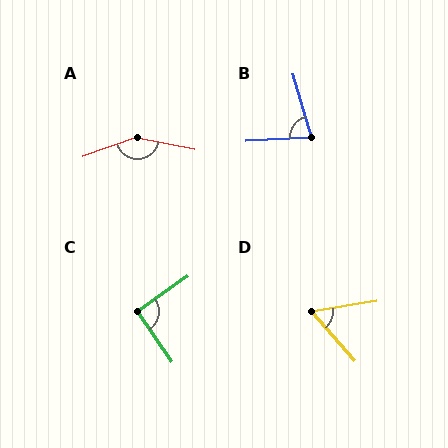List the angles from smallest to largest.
D (58°), B (77°), C (91°), A (148°).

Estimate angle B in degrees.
Approximately 77 degrees.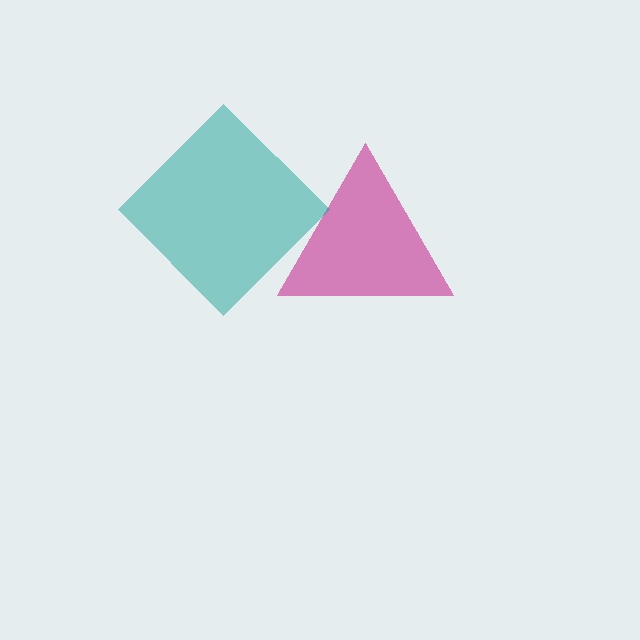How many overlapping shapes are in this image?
There are 2 overlapping shapes in the image.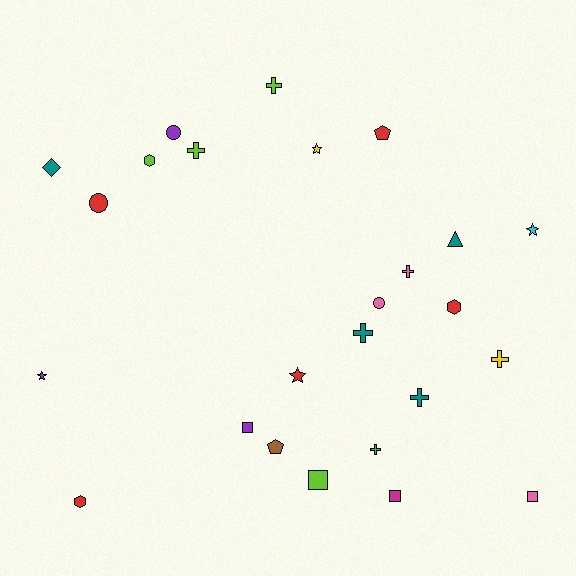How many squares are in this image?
There are 4 squares.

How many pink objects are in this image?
There are 3 pink objects.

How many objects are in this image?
There are 25 objects.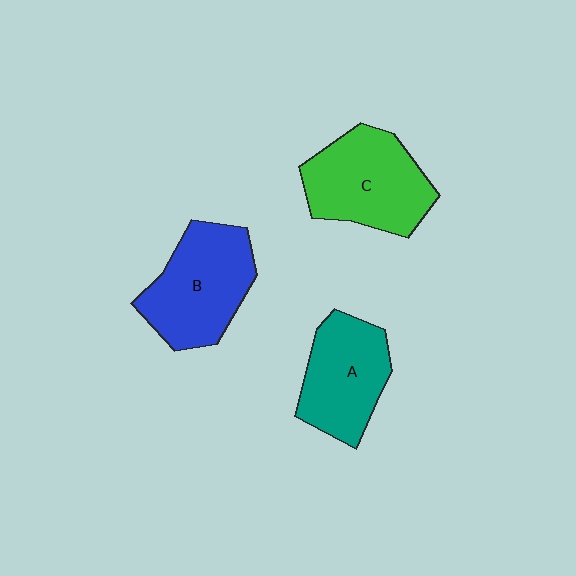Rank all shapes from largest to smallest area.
From largest to smallest: C (green), B (blue), A (teal).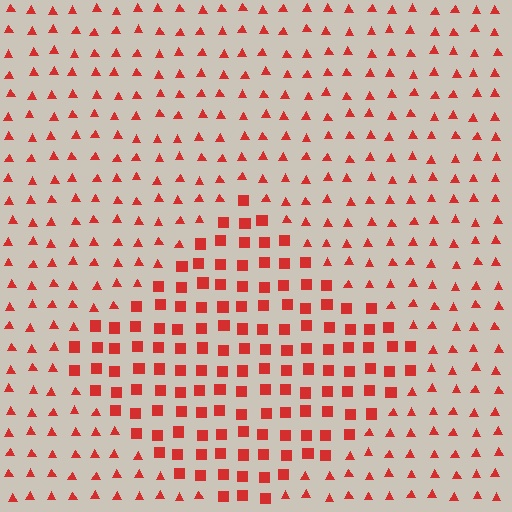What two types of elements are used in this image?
The image uses squares inside the diamond region and triangles outside it.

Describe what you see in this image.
The image is filled with small red elements arranged in a uniform grid. A diamond-shaped region contains squares, while the surrounding area contains triangles. The boundary is defined purely by the change in element shape.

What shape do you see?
I see a diamond.